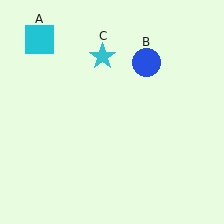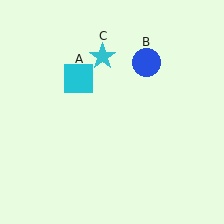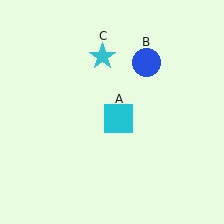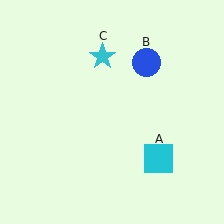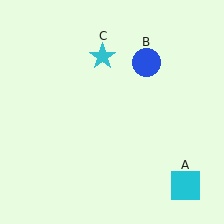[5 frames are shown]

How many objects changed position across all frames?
1 object changed position: cyan square (object A).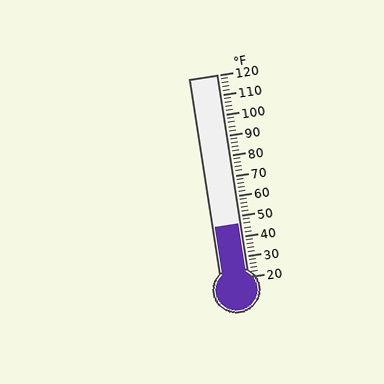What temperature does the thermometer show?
The thermometer shows approximately 46°F.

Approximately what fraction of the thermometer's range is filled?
The thermometer is filled to approximately 25% of its range.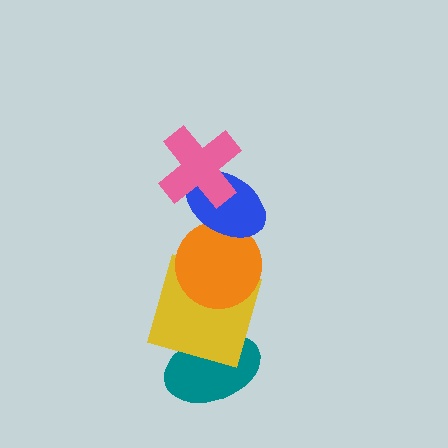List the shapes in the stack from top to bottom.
From top to bottom: the pink cross, the blue ellipse, the orange circle, the yellow square, the teal ellipse.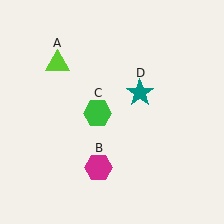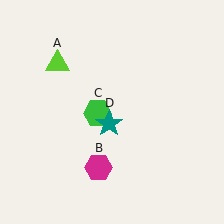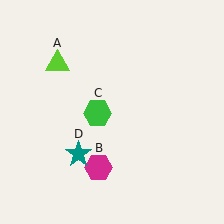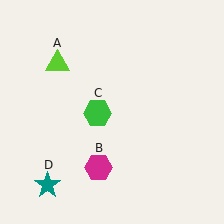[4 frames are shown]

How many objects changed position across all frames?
1 object changed position: teal star (object D).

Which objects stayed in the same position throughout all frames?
Lime triangle (object A) and magenta hexagon (object B) and green hexagon (object C) remained stationary.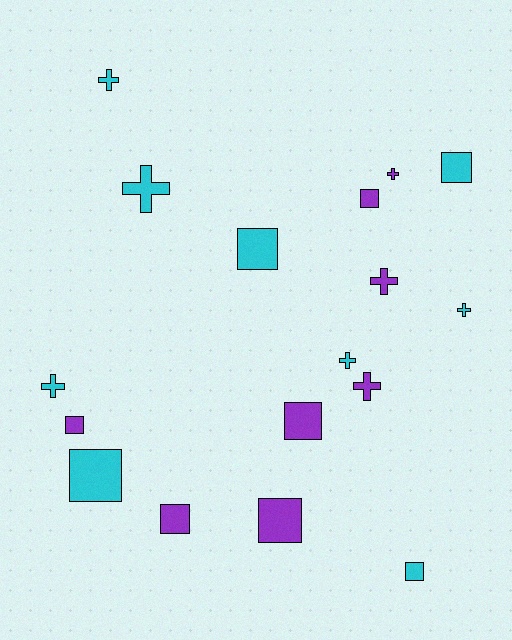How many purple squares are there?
There are 5 purple squares.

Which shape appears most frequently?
Square, with 9 objects.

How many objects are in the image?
There are 17 objects.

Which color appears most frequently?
Cyan, with 9 objects.